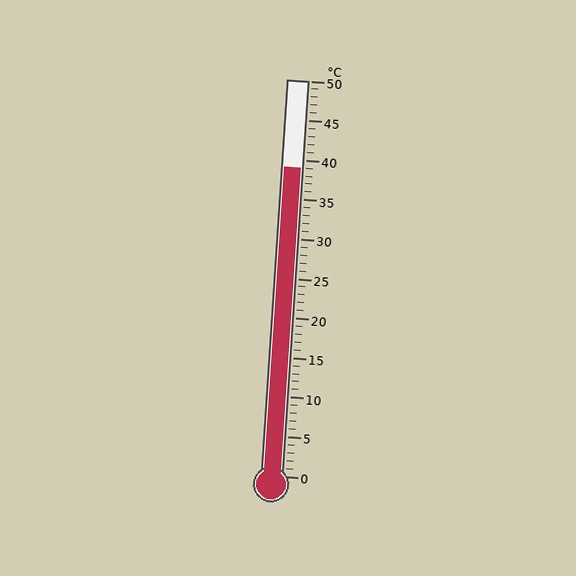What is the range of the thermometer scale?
The thermometer scale ranges from 0°C to 50°C.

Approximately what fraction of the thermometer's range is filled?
The thermometer is filled to approximately 80% of its range.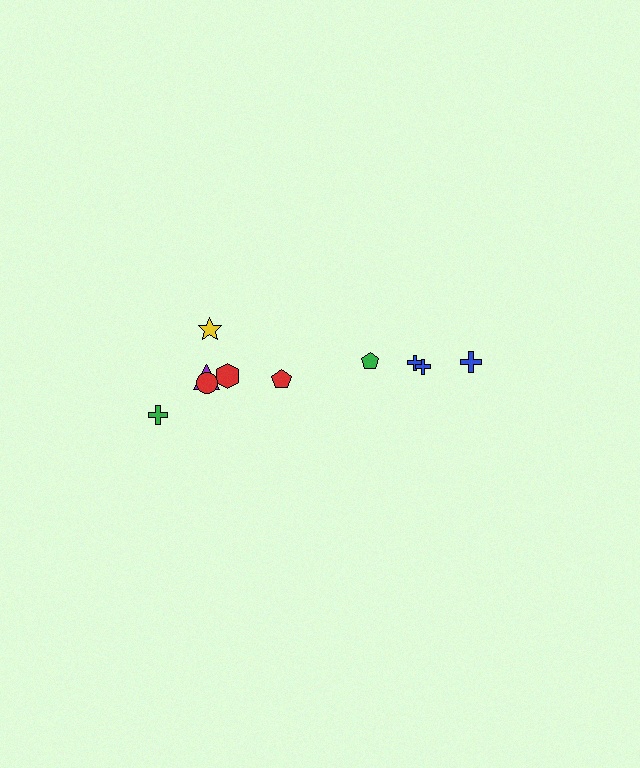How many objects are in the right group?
There are 4 objects.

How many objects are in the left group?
There are 6 objects.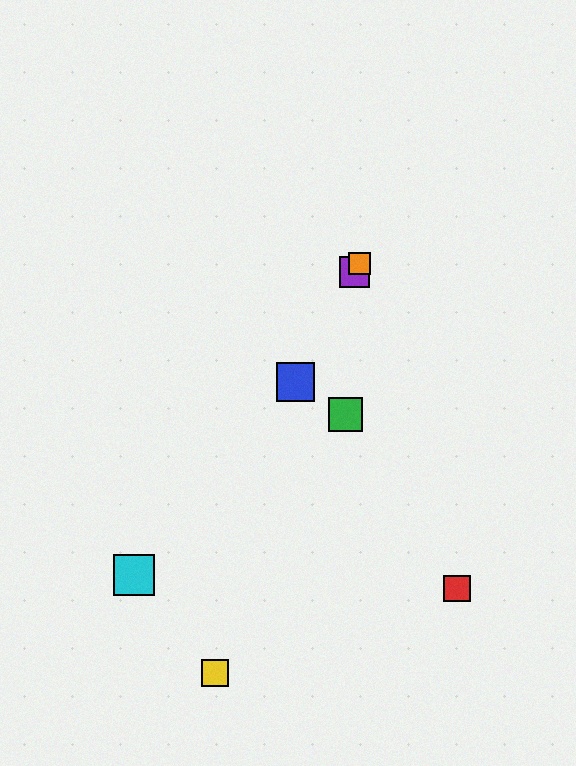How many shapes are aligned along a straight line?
3 shapes (the blue square, the purple square, the orange square) are aligned along a straight line.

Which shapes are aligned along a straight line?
The blue square, the purple square, the orange square are aligned along a straight line.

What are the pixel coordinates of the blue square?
The blue square is at (296, 382).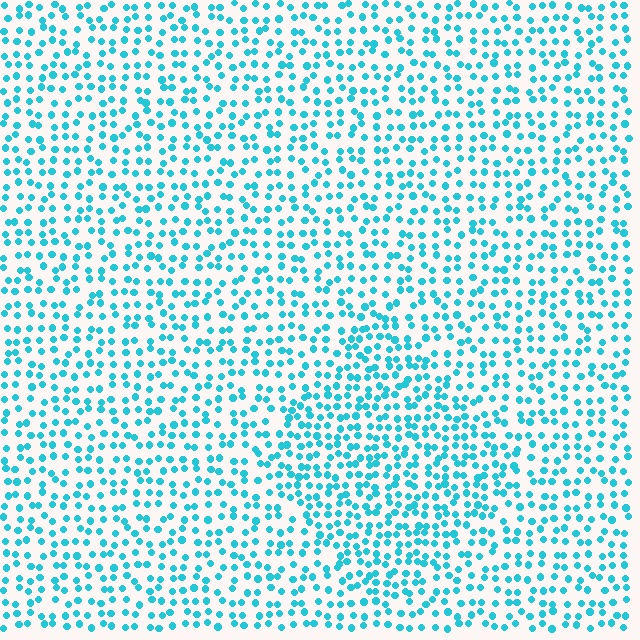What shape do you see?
I see a diamond.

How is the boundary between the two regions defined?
The boundary is defined by a change in element density (approximately 1.5x ratio). All elements are the same color, size, and shape.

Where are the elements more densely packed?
The elements are more densely packed inside the diamond boundary.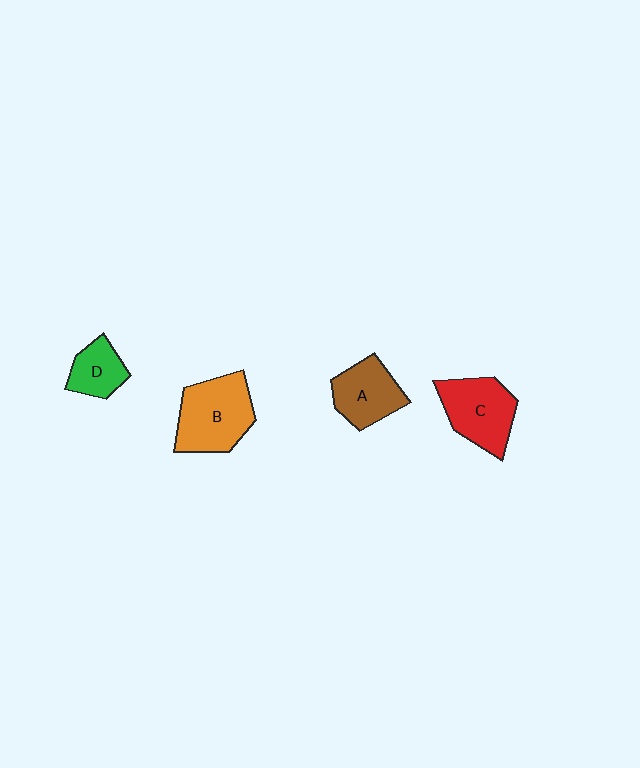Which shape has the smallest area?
Shape D (green).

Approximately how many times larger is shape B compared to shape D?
Approximately 1.9 times.